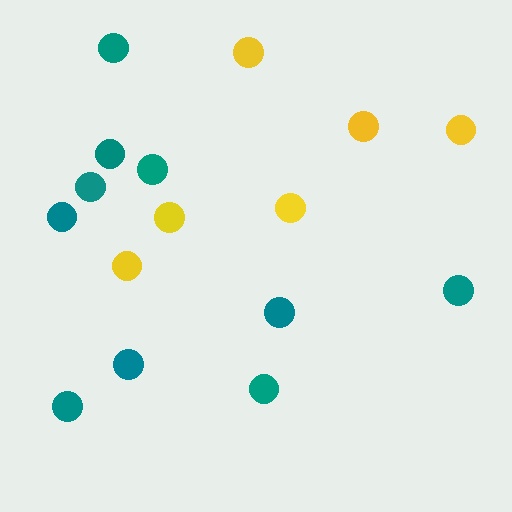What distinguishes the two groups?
There are 2 groups: one group of teal circles (10) and one group of yellow circles (6).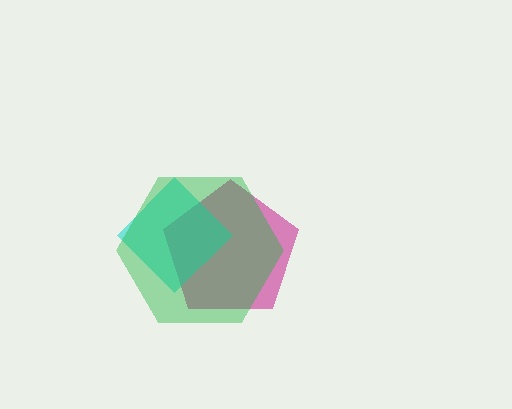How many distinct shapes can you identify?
There are 3 distinct shapes: a magenta pentagon, a cyan diamond, a green hexagon.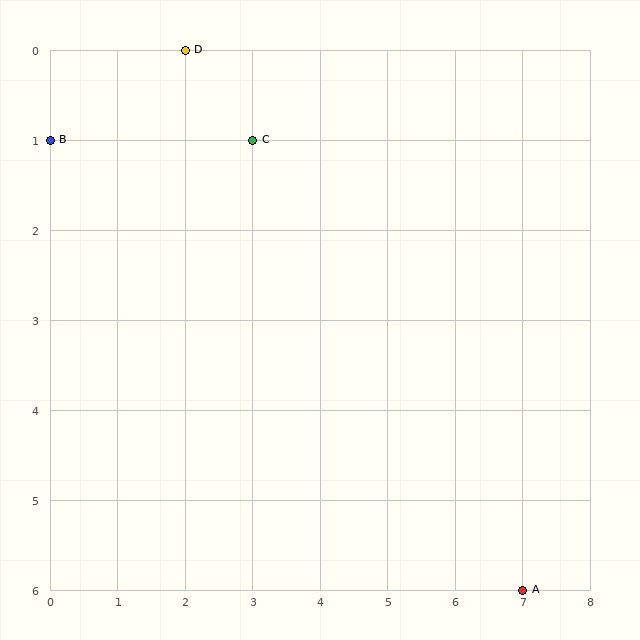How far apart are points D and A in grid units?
Points D and A are 5 columns and 6 rows apart (about 7.8 grid units diagonally).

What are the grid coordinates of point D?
Point D is at grid coordinates (2, 0).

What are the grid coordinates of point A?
Point A is at grid coordinates (7, 6).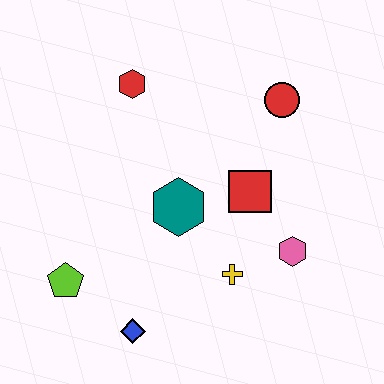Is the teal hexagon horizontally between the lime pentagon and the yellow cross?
Yes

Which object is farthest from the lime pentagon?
The red circle is farthest from the lime pentagon.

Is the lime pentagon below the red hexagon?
Yes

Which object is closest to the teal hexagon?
The red square is closest to the teal hexagon.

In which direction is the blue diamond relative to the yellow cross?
The blue diamond is to the left of the yellow cross.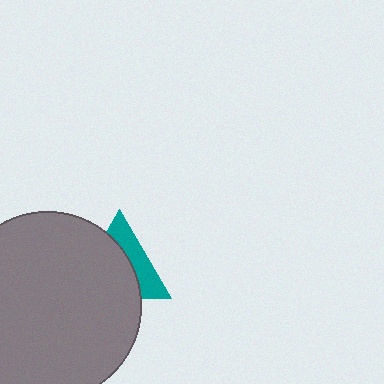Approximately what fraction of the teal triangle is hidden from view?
Roughly 61% of the teal triangle is hidden behind the gray circle.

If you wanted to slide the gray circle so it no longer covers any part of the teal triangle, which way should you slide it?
Slide it toward the lower-left — that is the most direct way to separate the two shapes.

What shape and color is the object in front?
The object in front is a gray circle.